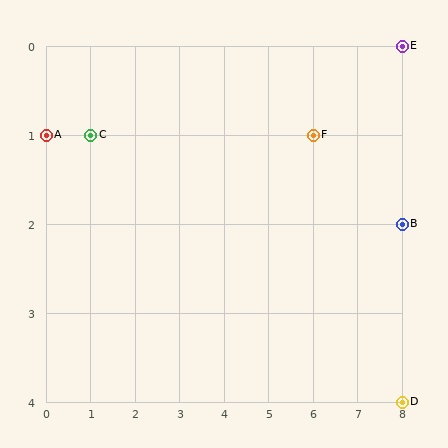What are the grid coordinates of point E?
Point E is at grid coordinates (8, 0).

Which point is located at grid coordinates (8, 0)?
Point E is at (8, 0).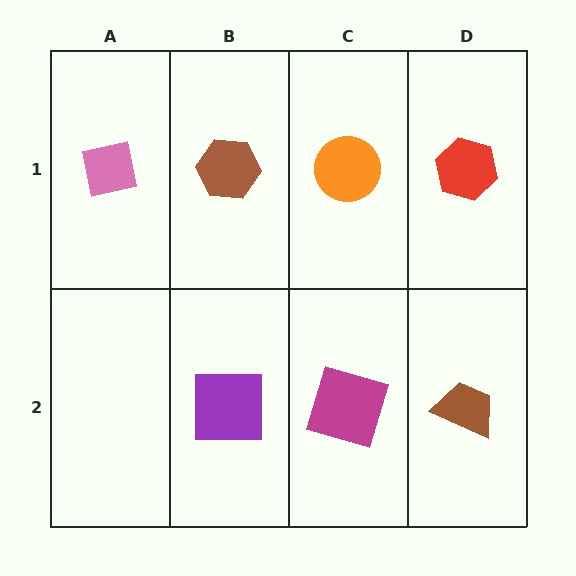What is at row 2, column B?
A purple square.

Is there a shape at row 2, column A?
No, that cell is empty.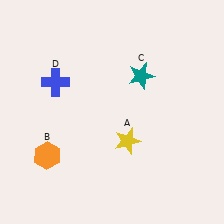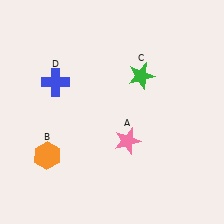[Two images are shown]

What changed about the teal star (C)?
In Image 1, C is teal. In Image 2, it changed to green.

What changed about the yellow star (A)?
In Image 1, A is yellow. In Image 2, it changed to pink.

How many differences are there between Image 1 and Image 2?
There are 2 differences between the two images.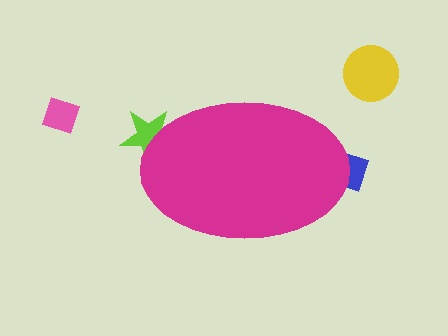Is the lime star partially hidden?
Yes, the lime star is partially hidden behind the magenta ellipse.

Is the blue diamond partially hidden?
Yes, the blue diamond is partially hidden behind the magenta ellipse.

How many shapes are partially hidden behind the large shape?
2 shapes are partially hidden.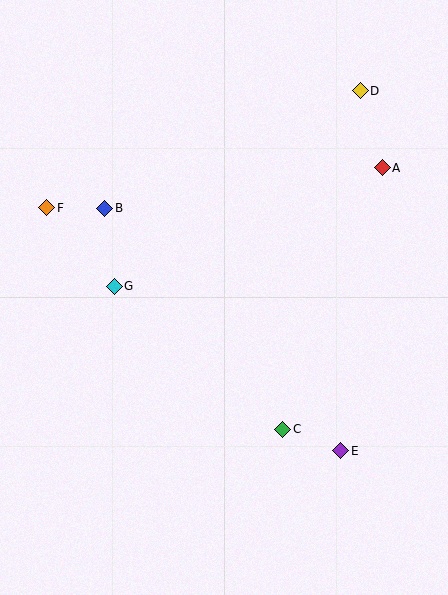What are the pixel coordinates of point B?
Point B is at (105, 208).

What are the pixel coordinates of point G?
Point G is at (114, 286).